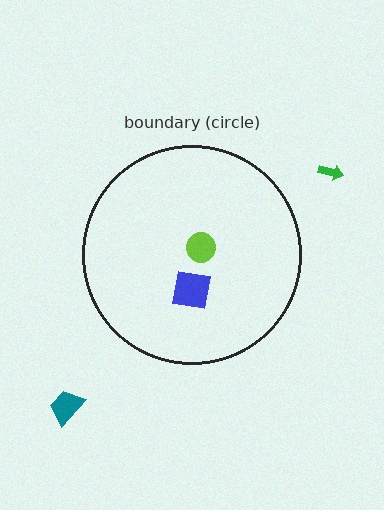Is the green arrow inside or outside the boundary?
Outside.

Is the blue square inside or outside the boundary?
Inside.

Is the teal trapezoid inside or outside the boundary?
Outside.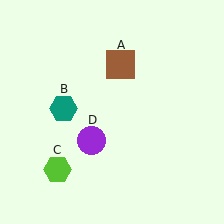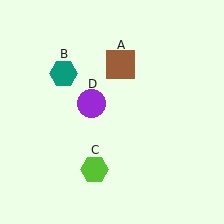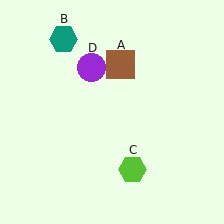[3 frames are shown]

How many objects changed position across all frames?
3 objects changed position: teal hexagon (object B), lime hexagon (object C), purple circle (object D).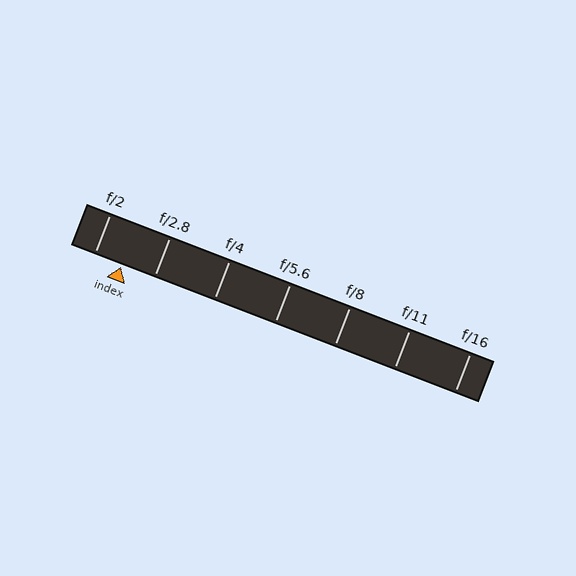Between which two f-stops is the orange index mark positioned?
The index mark is between f/2 and f/2.8.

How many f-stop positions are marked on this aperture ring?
There are 7 f-stop positions marked.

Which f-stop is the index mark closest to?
The index mark is closest to f/2.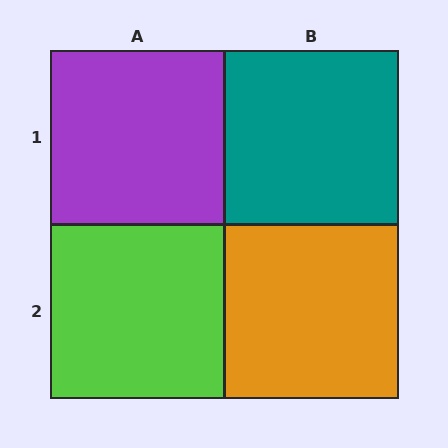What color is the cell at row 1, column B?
Teal.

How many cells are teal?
1 cell is teal.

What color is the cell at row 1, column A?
Purple.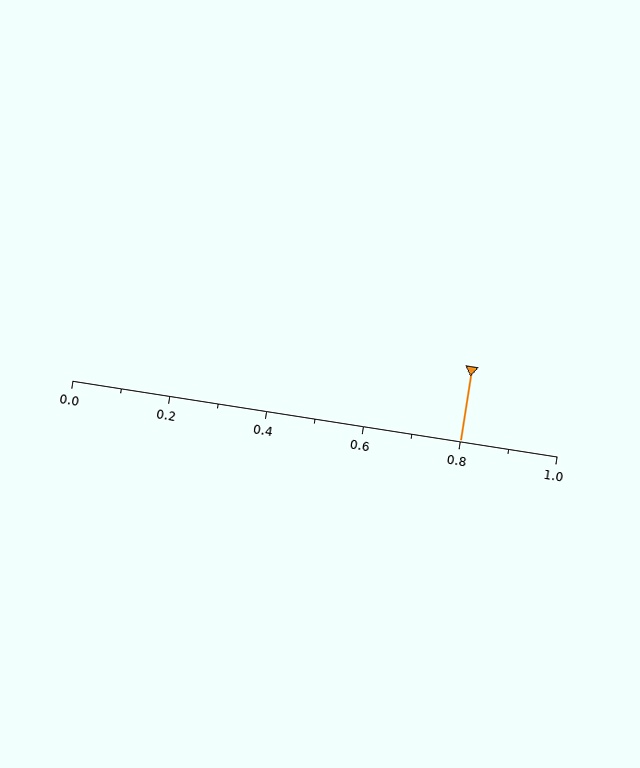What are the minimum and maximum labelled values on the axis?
The axis runs from 0.0 to 1.0.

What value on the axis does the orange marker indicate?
The marker indicates approximately 0.8.